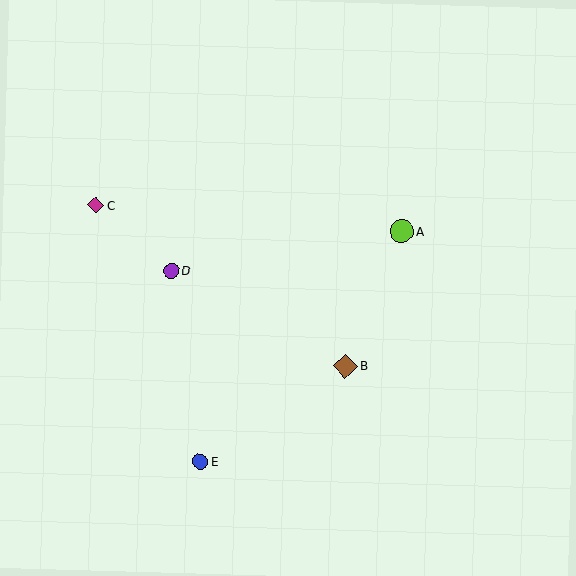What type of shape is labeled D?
Shape D is a purple circle.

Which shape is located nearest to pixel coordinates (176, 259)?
The purple circle (labeled D) at (171, 271) is nearest to that location.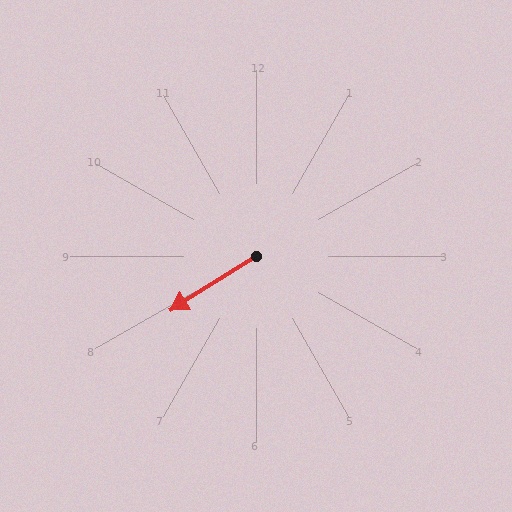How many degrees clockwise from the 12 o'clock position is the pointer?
Approximately 238 degrees.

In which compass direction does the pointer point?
Southwest.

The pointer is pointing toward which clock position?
Roughly 8 o'clock.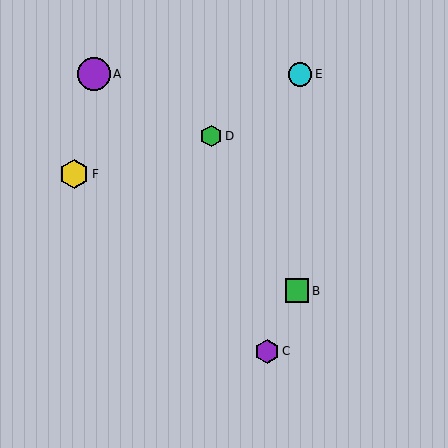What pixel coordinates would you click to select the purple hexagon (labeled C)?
Click at (267, 351) to select the purple hexagon C.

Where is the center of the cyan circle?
The center of the cyan circle is at (300, 74).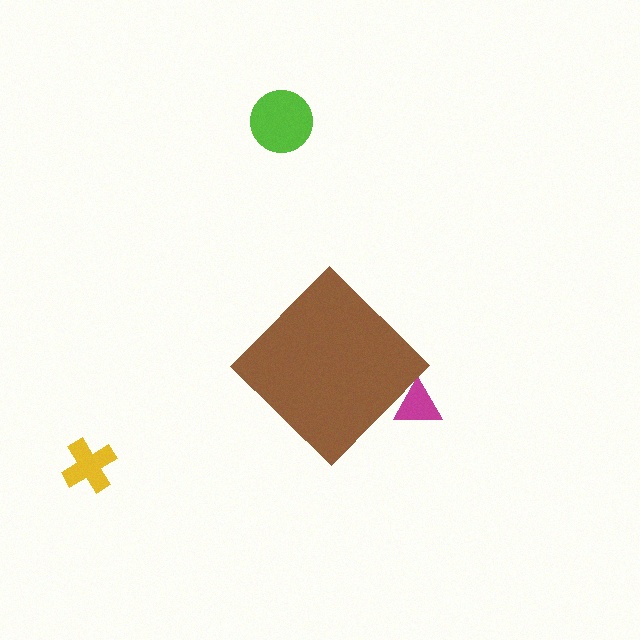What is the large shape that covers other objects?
A brown diamond.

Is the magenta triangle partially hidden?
Yes, the magenta triangle is partially hidden behind the brown diamond.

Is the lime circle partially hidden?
No, the lime circle is fully visible.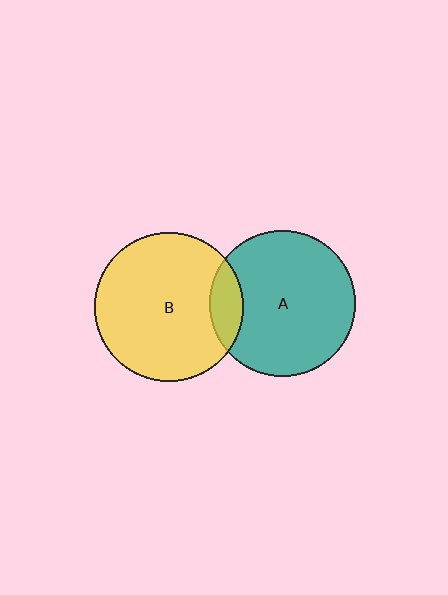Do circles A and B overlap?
Yes.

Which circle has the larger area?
Circle B (yellow).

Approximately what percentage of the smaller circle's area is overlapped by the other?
Approximately 15%.